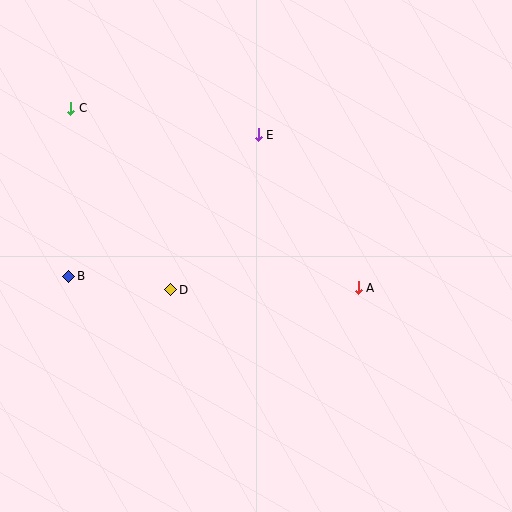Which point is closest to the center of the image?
Point D at (171, 290) is closest to the center.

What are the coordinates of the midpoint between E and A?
The midpoint between E and A is at (308, 211).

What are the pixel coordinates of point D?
Point D is at (171, 290).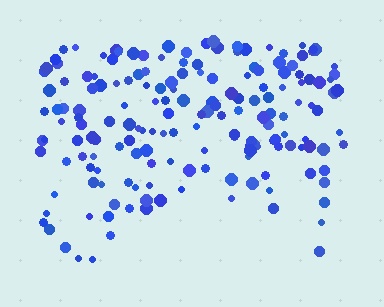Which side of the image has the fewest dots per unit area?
The bottom.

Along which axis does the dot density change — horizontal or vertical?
Vertical.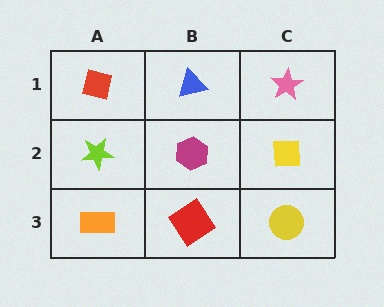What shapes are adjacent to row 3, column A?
A lime star (row 2, column A), a red diamond (row 3, column B).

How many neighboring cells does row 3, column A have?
2.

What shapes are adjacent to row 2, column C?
A pink star (row 1, column C), a yellow circle (row 3, column C), a magenta hexagon (row 2, column B).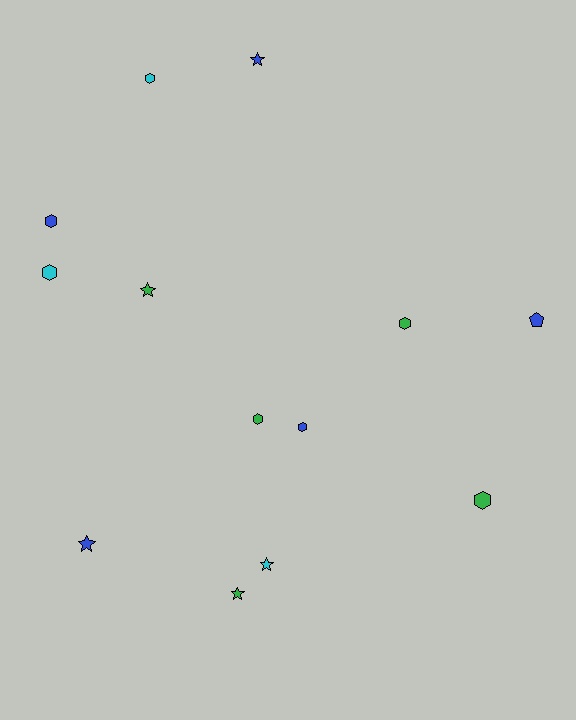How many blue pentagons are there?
There is 1 blue pentagon.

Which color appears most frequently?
Green, with 5 objects.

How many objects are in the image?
There are 13 objects.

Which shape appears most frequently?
Hexagon, with 7 objects.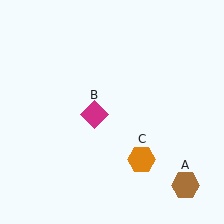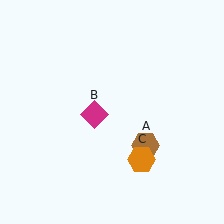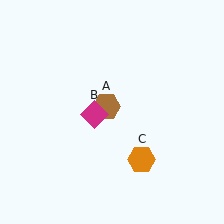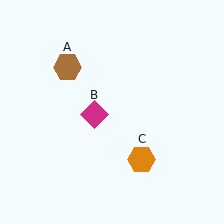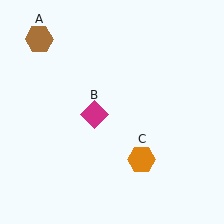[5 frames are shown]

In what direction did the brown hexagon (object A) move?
The brown hexagon (object A) moved up and to the left.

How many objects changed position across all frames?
1 object changed position: brown hexagon (object A).